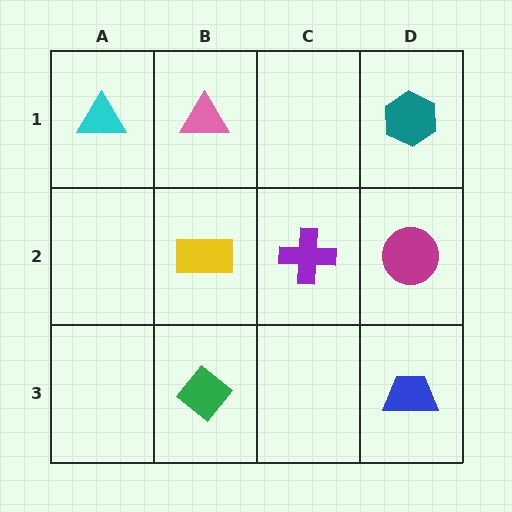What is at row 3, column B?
A green diamond.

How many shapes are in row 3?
2 shapes.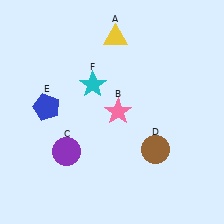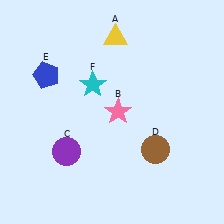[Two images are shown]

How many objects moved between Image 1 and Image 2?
1 object moved between the two images.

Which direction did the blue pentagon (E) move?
The blue pentagon (E) moved up.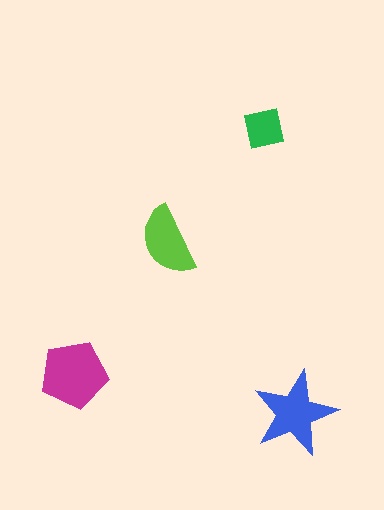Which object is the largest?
The magenta pentagon.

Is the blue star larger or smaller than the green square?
Larger.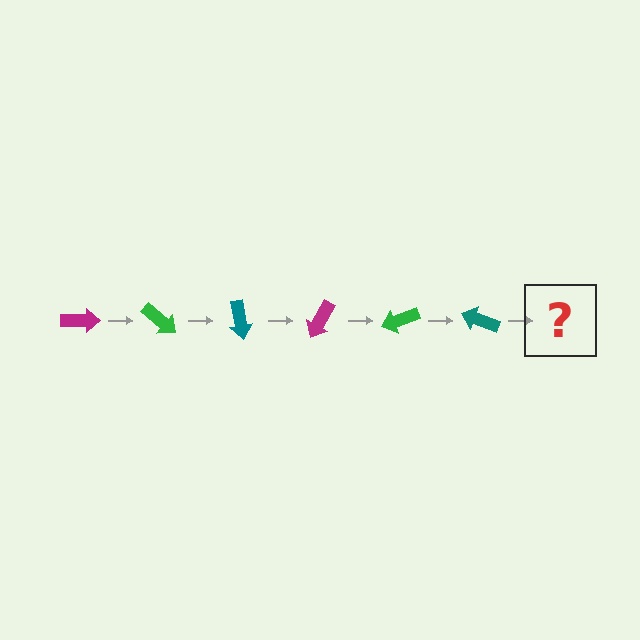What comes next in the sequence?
The next element should be a magenta arrow, rotated 240 degrees from the start.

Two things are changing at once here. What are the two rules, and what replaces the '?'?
The two rules are that it rotates 40 degrees each step and the color cycles through magenta, green, and teal. The '?' should be a magenta arrow, rotated 240 degrees from the start.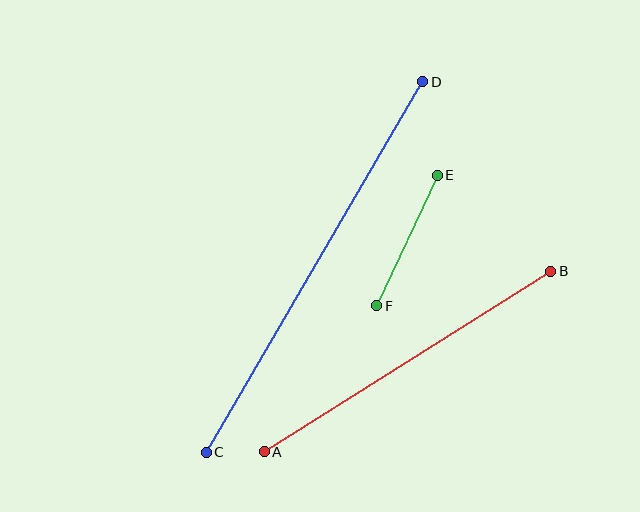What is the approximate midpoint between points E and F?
The midpoint is at approximately (407, 240) pixels.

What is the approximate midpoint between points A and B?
The midpoint is at approximately (408, 361) pixels.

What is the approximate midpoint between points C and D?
The midpoint is at approximately (314, 267) pixels.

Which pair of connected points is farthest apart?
Points C and D are farthest apart.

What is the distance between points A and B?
The distance is approximately 338 pixels.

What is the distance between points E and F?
The distance is approximately 144 pixels.